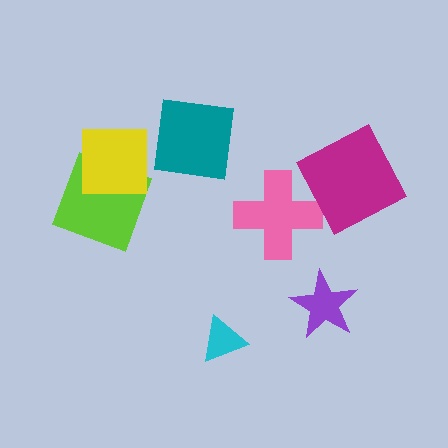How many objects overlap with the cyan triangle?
0 objects overlap with the cyan triangle.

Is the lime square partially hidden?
Yes, it is partially covered by another shape.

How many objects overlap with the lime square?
1 object overlaps with the lime square.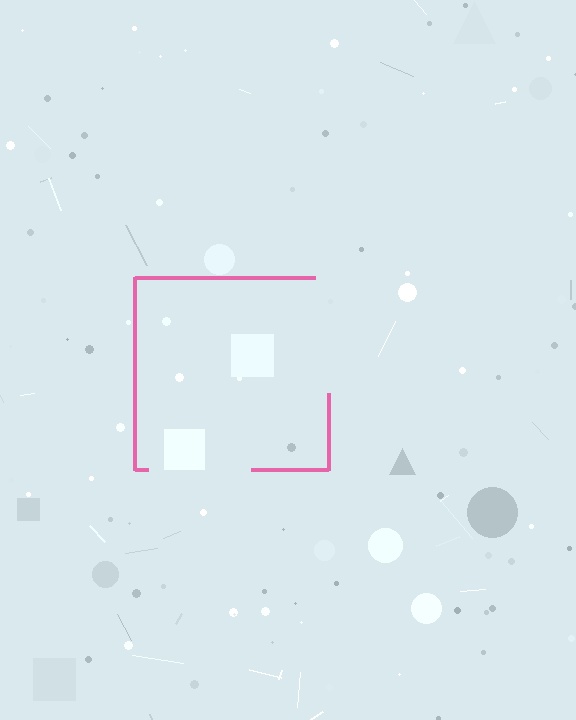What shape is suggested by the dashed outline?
The dashed outline suggests a square.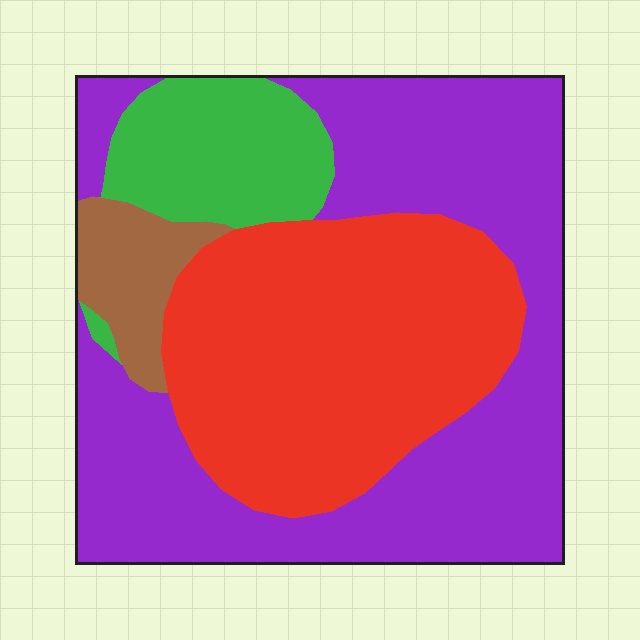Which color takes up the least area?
Brown, at roughly 5%.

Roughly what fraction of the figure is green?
Green covers about 10% of the figure.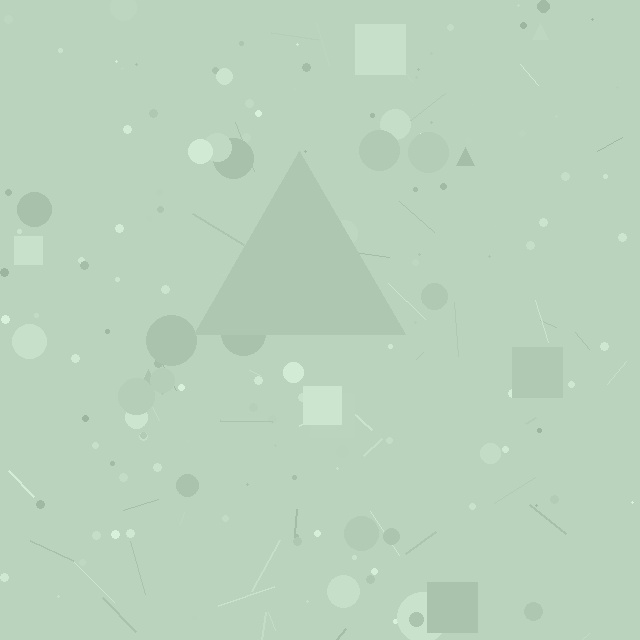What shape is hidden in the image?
A triangle is hidden in the image.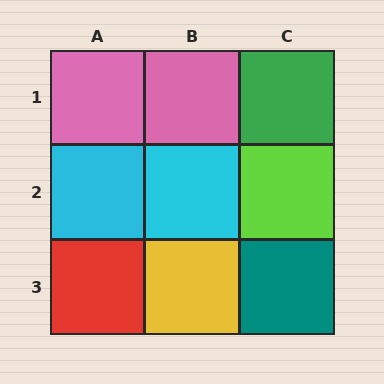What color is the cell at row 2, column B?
Cyan.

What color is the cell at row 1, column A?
Pink.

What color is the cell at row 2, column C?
Lime.